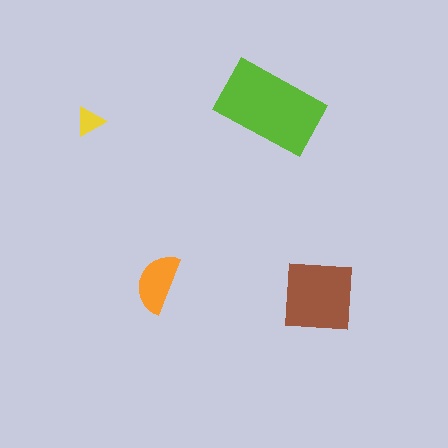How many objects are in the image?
There are 4 objects in the image.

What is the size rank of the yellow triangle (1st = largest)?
4th.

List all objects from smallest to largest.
The yellow triangle, the orange semicircle, the brown square, the lime rectangle.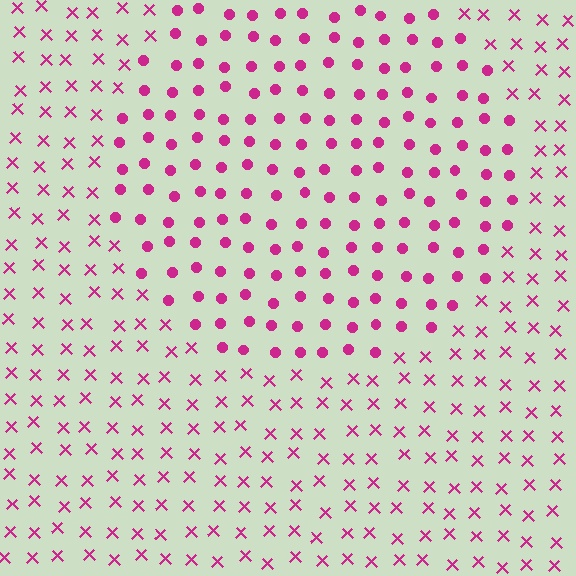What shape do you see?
I see a circle.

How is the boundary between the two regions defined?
The boundary is defined by a change in element shape: circles inside vs. X marks outside. All elements share the same color and spacing.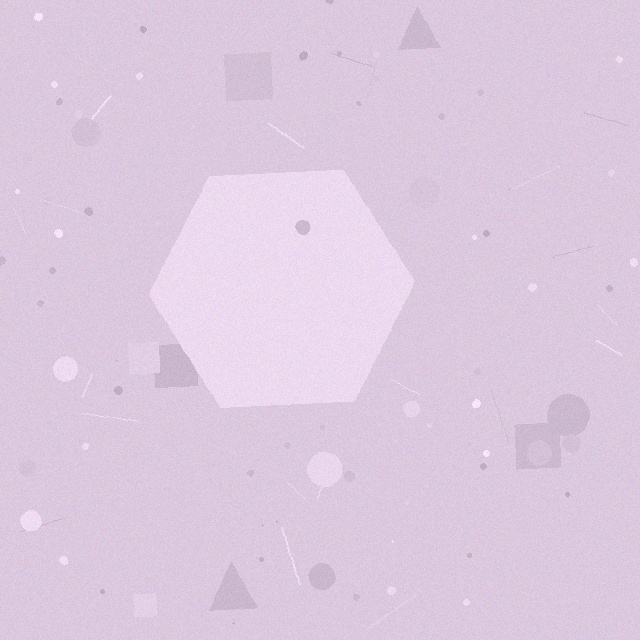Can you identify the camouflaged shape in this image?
The camouflaged shape is a hexagon.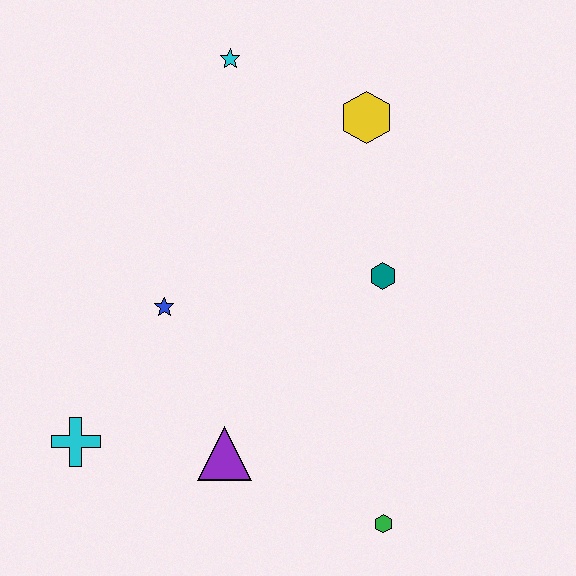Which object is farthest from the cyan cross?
The yellow hexagon is farthest from the cyan cross.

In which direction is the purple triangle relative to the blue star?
The purple triangle is below the blue star.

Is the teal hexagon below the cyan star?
Yes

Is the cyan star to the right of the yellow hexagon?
No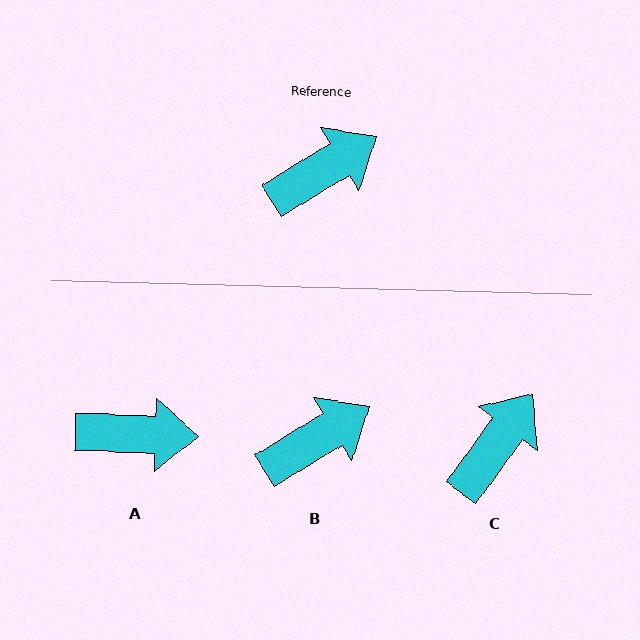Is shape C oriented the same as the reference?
No, it is off by about 23 degrees.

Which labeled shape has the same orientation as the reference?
B.